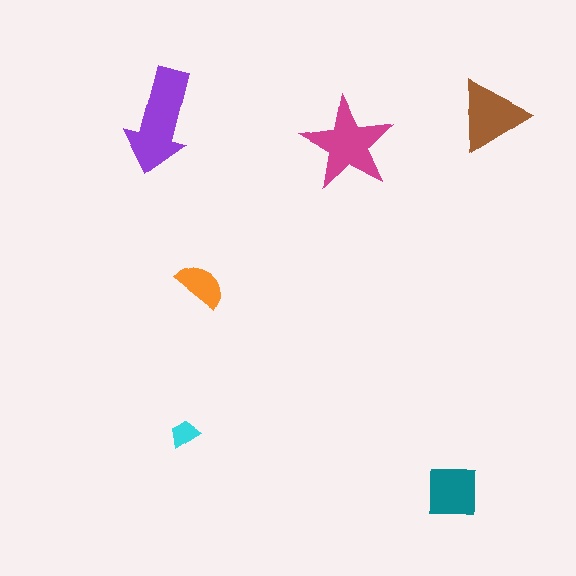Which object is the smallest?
The cyan trapezoid.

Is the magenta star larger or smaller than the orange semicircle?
Larger.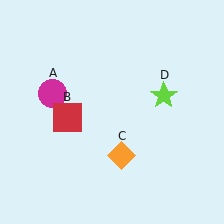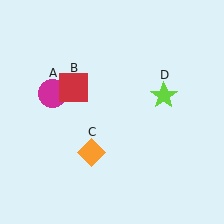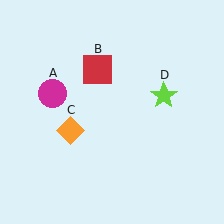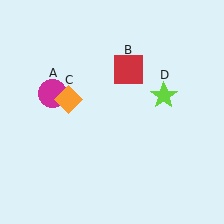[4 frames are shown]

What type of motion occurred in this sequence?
The red square (object B), orange diamond (object C) rotated clockwise around the center of the scene.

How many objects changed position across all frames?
2 objects changed position: red square (object B), orange diamond (object C).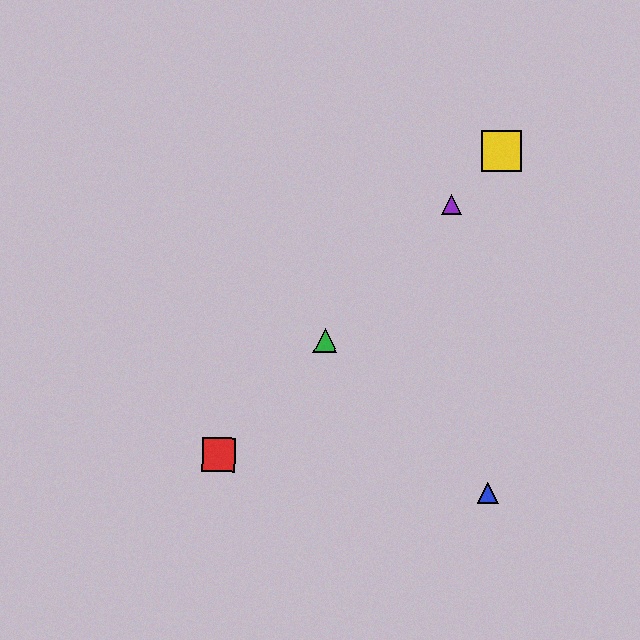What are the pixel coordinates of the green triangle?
The green triangle is at (325, 340).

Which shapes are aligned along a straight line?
The red square, the green triangle, the yellow square, the purple triangle are aligned along a straight line.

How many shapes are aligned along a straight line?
4 shapes (the red square, the green triangle, the yellow square, the purple triangle) are aligned along a straight line.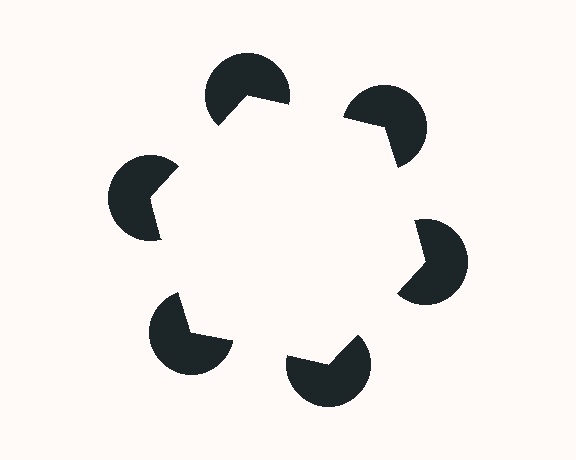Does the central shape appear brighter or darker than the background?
It typically appears slightly brighter than the background, even though no actual brightness change is drawn.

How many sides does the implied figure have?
6 sides.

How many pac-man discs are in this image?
There are 6 — one at each vertex of the illusory hexagon.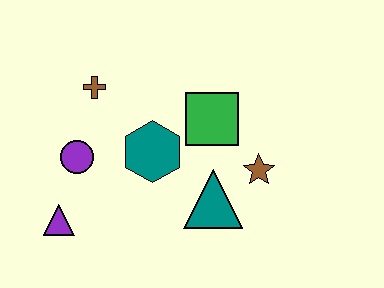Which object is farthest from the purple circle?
The brown star is farthest from the purple circle.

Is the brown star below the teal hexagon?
Yes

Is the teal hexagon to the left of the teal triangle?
Yes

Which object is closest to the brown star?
The teal triangle is closest to the brown star.